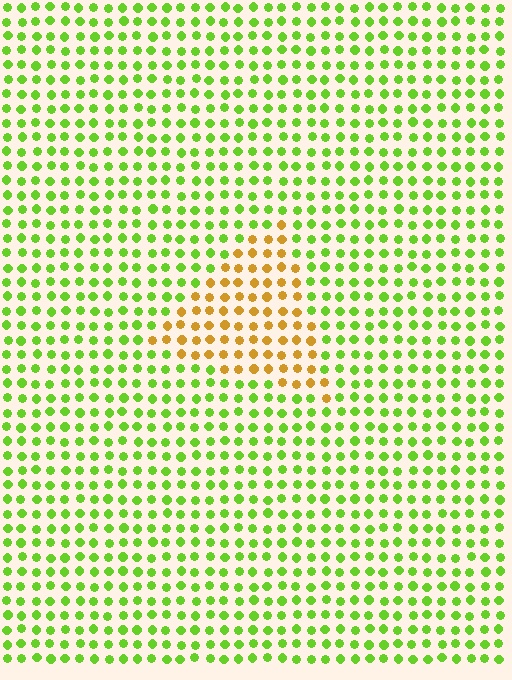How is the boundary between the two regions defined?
The boundary is defined purely by a slight shift in hue (about 57 degrees). Spacing, size, and orientation are identical on both sides.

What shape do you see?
I see a triangle.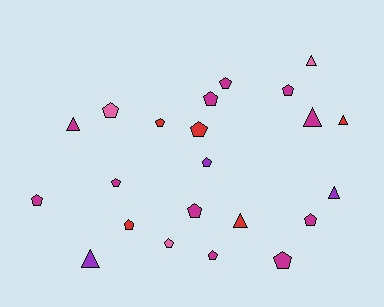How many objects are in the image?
There are 22 objects.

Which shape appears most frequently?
Pentagon, with 15 objects.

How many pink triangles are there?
There is 1 pink triangle.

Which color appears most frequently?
Magenta, with 11 objects.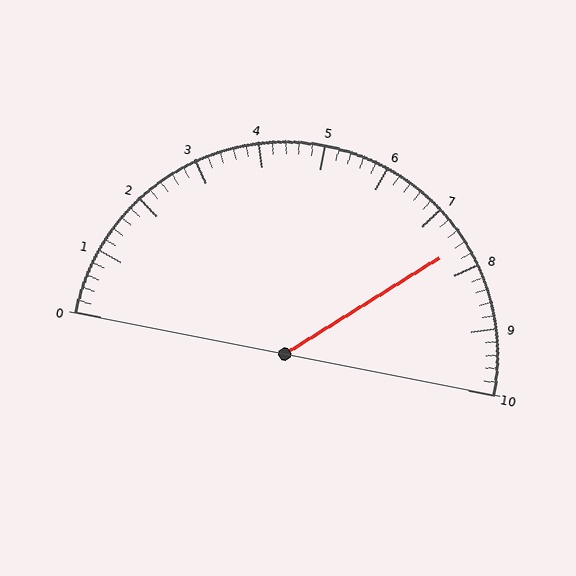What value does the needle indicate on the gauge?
The needle indicates approximately 7.6.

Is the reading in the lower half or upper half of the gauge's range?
The reading is in the upper half of the range (0 to 10).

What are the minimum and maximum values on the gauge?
The gauge ranges from 0 to 10.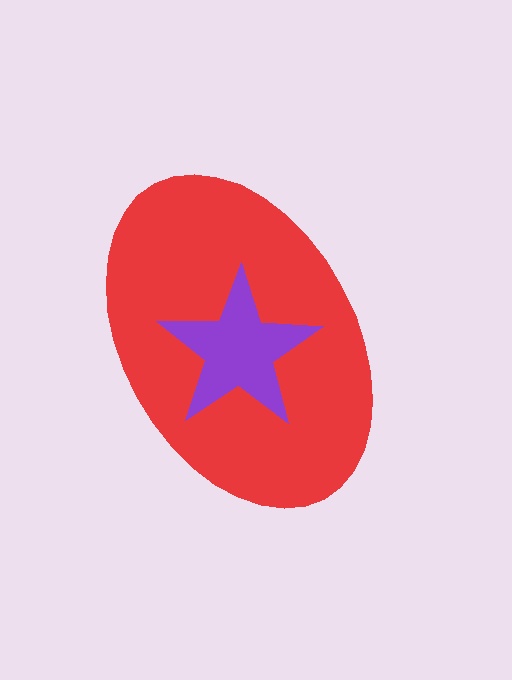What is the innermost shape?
The purple star.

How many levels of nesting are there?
2.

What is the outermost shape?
The red ellipse.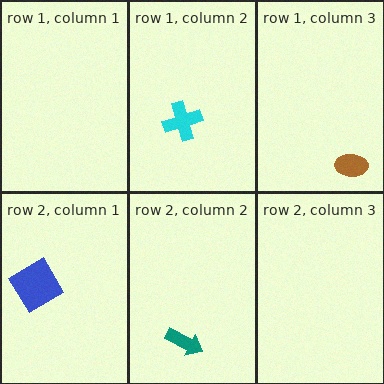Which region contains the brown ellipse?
The row 1, column 3 region.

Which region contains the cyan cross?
The row 1, column 2 region.